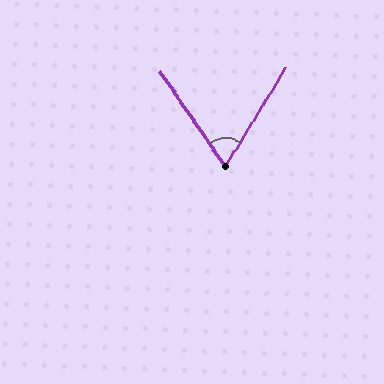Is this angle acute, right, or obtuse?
It is acute.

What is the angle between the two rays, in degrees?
Approximately 66 degrees.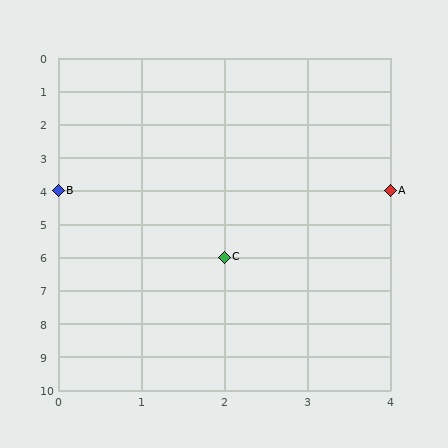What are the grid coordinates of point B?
Point B is at grid coordinates (0, 4).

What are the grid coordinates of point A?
Point A is at grid coordinates (4, 4).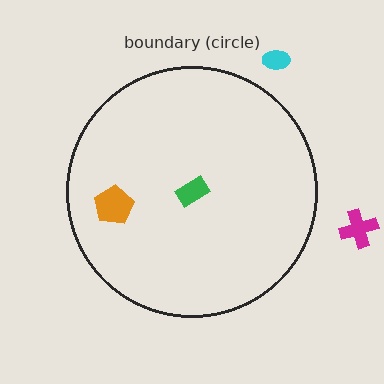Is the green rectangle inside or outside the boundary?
Inside.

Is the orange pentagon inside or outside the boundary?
Inside.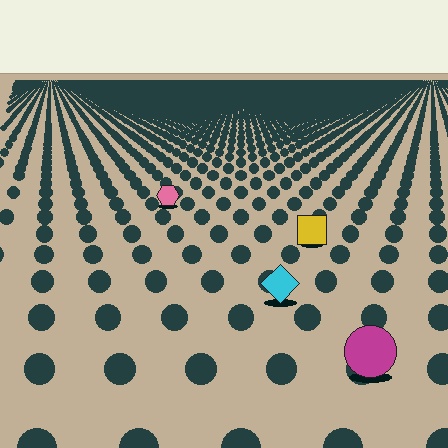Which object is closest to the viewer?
The magenta circle is closest. The texture marks near it are larger and more spread out.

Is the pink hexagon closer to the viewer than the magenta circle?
No. The magenta circle is closer — you can tell from the texture gradient: the ground texture is coarser near it.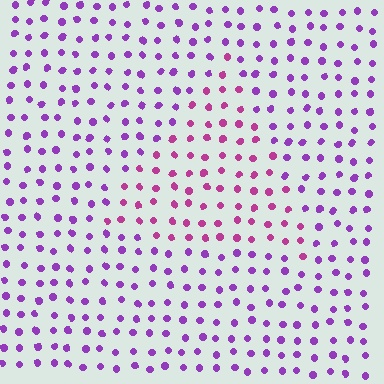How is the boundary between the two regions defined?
The boundary is defined purely by a slight shift in hue (about 36 degrees). Spacing, size, and orientation are identical on both sides.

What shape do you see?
I see a triangle.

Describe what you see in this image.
The image is filled with small purple elements in a uniform arrangement. A triangle-shaped region is visible where the elements are tinted to a slightly different hue, forming a subtle color boundary.